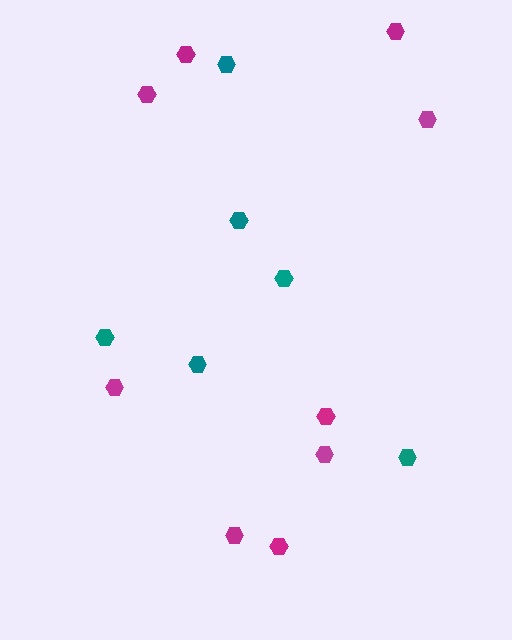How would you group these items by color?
There are 2 groups: one group of magenta hexagons (9) and one group of teal hexagons (6).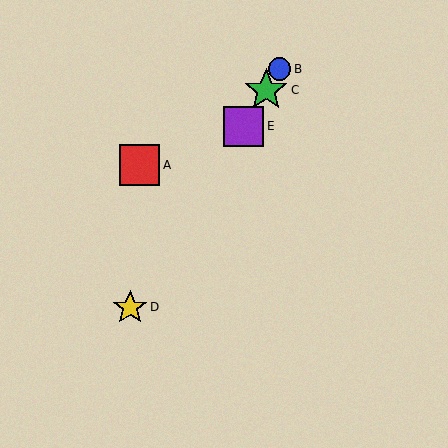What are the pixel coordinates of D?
Object D is at (130, 307).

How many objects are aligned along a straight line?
4 objects (B, C, D, E) are aligned along a straight line.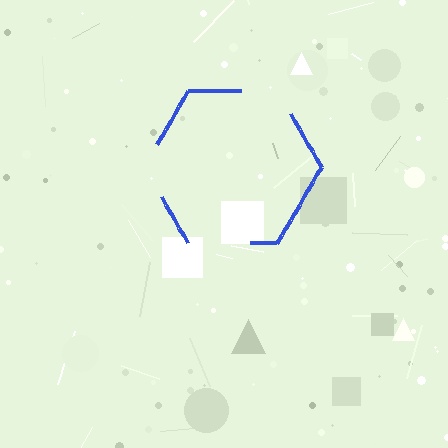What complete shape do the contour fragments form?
The contour fragments form a hexagon.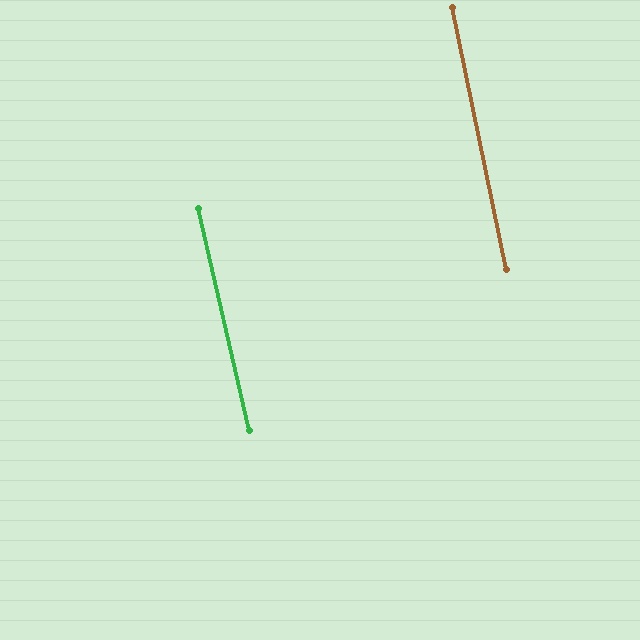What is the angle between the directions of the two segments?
Approximately 1 degree.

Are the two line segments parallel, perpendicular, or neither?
Parallel — their directions differ by only 1.1°.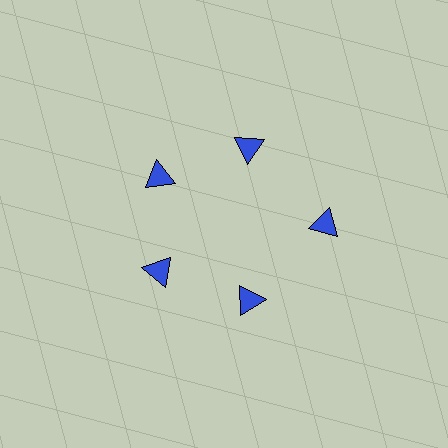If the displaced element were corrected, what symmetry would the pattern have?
It would have 5-fold rotational symmetry — the pattern would map onto itself every 72 degrees.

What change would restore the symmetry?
The symmetry would be restored by moving it inward, back onto the ring so that all 5 triangles sit at equal angles and equal distance from the center.